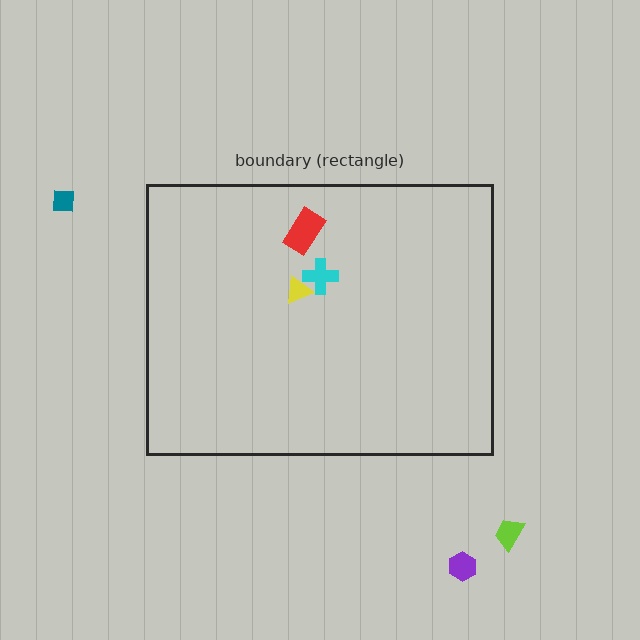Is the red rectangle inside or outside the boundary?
Inside.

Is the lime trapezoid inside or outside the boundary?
Outside.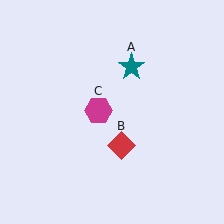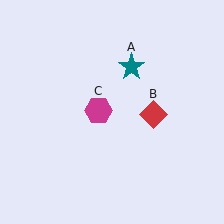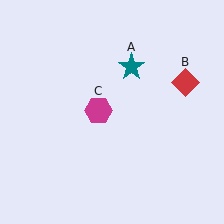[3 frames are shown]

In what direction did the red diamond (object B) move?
The red diamond (object B) moved up and to the right.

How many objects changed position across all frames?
1 object changed position: red diamond (object B).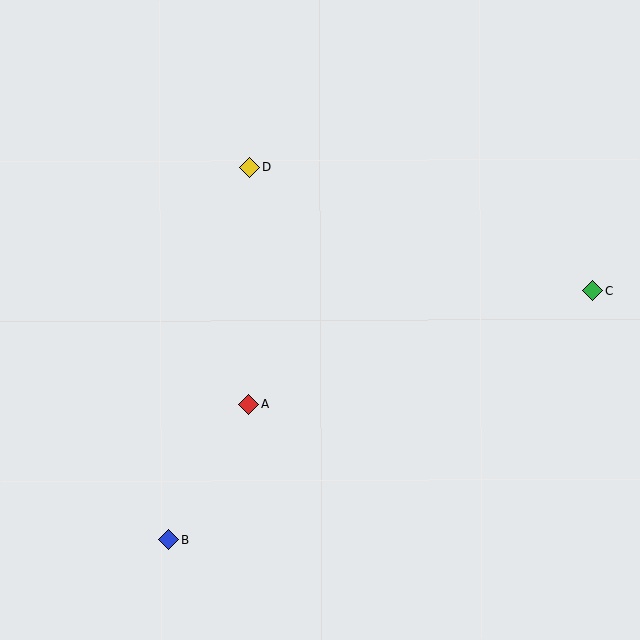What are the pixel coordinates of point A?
Point A is at (249, 404).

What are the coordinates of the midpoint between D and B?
The midpoint between D and B is at (209, 354).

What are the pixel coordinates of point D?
Point D is at (250, 168).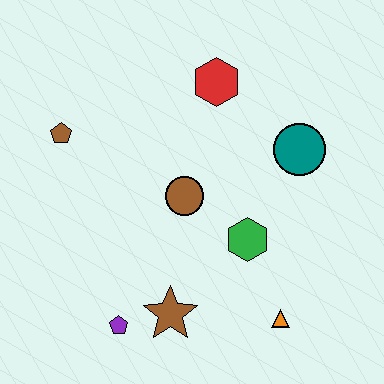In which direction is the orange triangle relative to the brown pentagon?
The orange triangle is to the right of the brown pentagon.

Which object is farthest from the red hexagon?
The purple pentagon is farthest from the red hexagon.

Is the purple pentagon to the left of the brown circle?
Yes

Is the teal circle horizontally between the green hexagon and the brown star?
No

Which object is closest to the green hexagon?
The brown circle is closest to the green hexagon.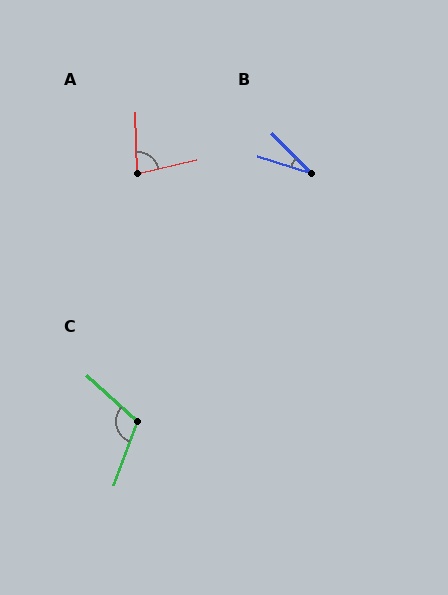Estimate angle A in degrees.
Approximately 78 degrees.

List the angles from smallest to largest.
B (28°), A (78°), C (112°).